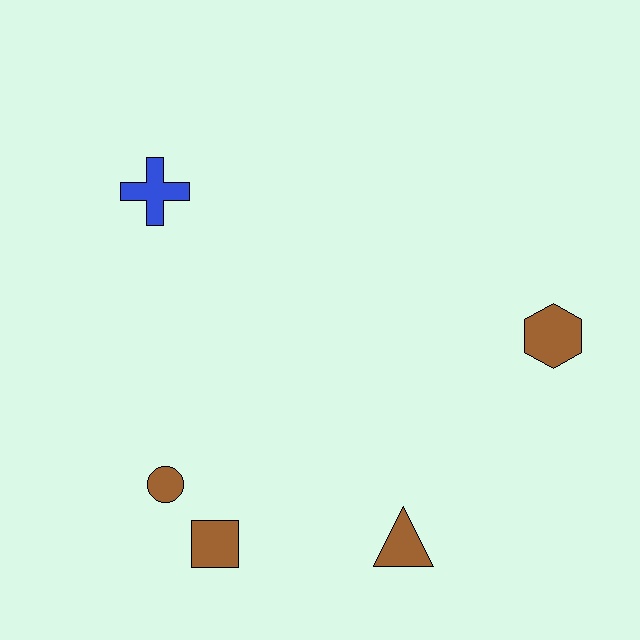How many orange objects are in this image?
There are no orange objects.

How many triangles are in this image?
There is 1 triangle.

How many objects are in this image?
There are 5 objects.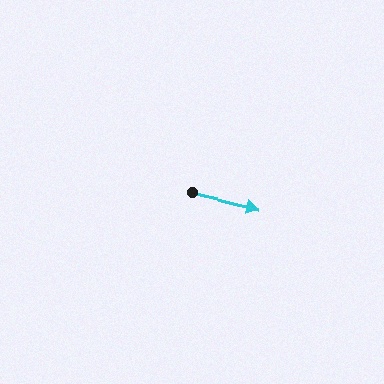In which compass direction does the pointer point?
East.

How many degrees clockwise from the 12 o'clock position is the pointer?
Approximately 104 degrees.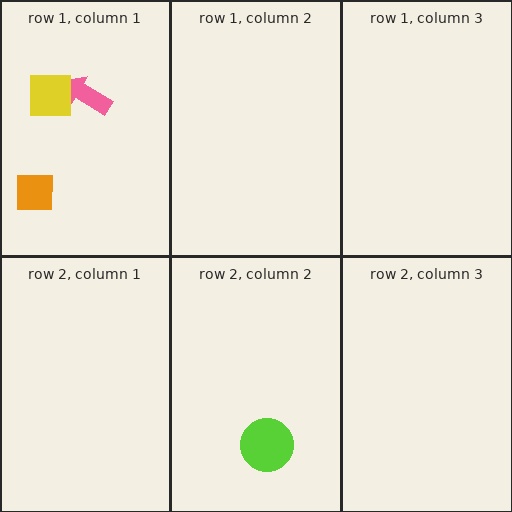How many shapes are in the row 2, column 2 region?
1.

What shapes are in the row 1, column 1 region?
The pink arrow, the yellow square, the orange square.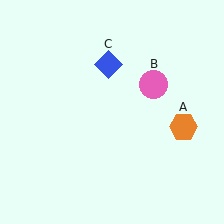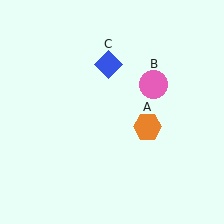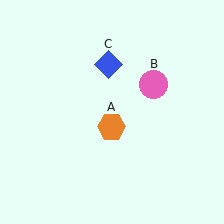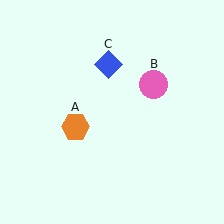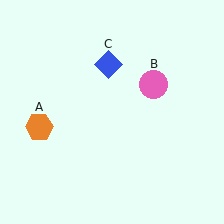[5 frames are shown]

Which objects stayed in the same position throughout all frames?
Pink circle (object B) and blue diamond (object C) remained stationary.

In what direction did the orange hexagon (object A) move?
The orange hexagon (object A) moved left.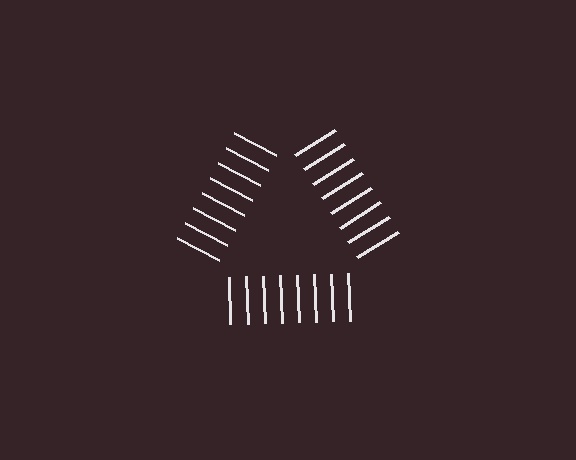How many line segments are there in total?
24 — 8 along each of the 3 edges.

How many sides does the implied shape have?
3 sides — the line-ends trace a triangle.